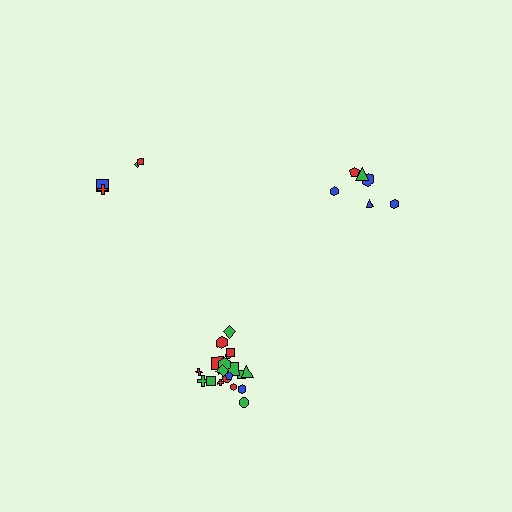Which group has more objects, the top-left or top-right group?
The top-right group.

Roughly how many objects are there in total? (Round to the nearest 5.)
Roughly 30 objects in total.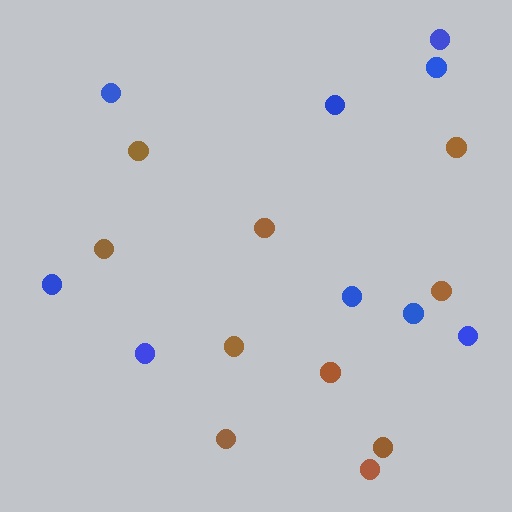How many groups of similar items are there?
There are 2 groups: one group of brown circles (10) and one group of blue circles (9).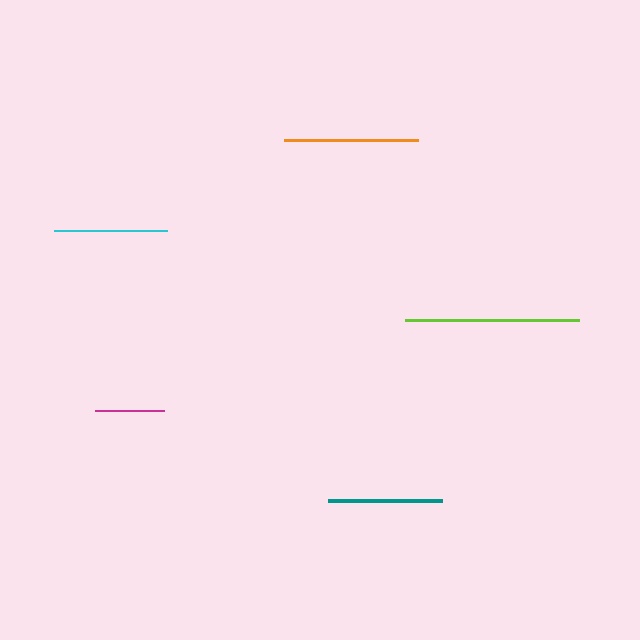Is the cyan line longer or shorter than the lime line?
The lime line is longer than the cyan line.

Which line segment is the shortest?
The magenta line is the shortest at approximately 68 pixels.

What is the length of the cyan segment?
The cyan segment is approximately 113 pixels long.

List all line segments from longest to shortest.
From longest to shortest: lime, orange, teal, cyan, magenta.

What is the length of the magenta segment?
The magenta segment is approximately 68 pixels long.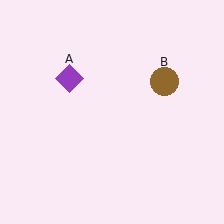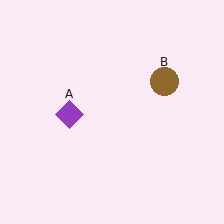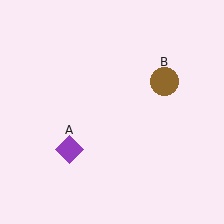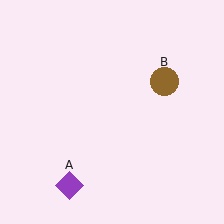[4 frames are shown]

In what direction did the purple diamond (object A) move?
The purple diamond (object A) moved down.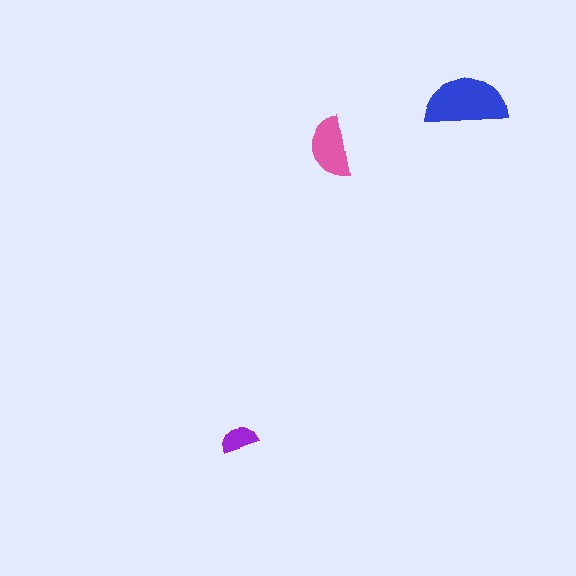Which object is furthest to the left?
The purple semicircle is leftmost.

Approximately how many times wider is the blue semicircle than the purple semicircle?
About 2 times wider.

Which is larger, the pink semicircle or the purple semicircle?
The pink one.